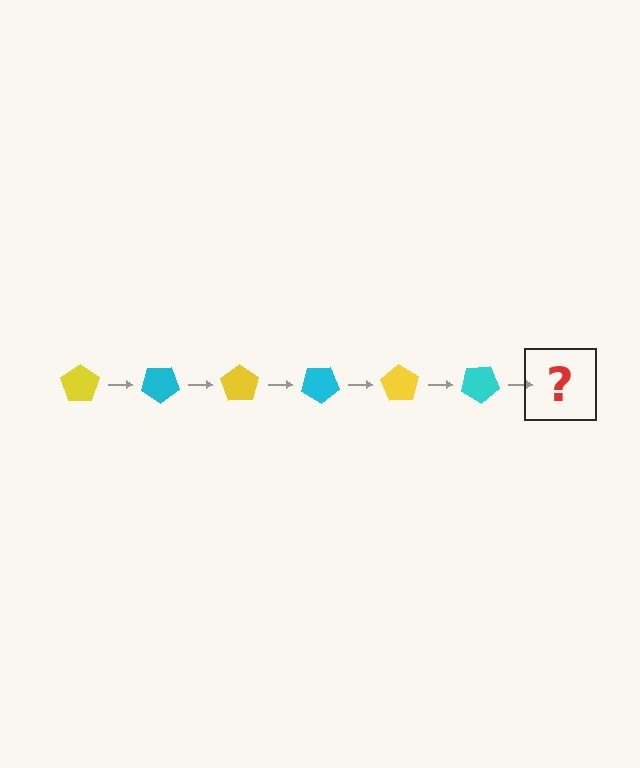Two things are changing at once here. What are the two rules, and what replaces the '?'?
The two rules are that it rotates 35 degrees each step and the color cycles through yellow and cyan. The '?' should be a yellow pentagon, rotated 210 degrees from the start.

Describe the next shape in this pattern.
It should be a yellow pentagon, rotated 210 degrees from the start.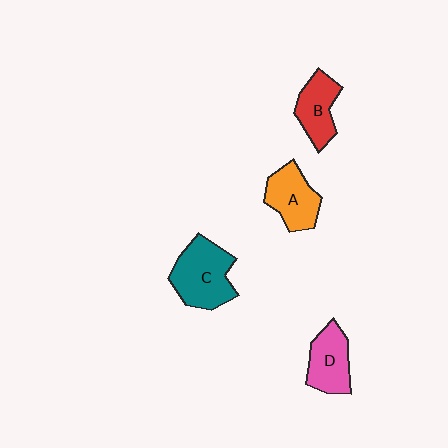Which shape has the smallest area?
Shape B (red).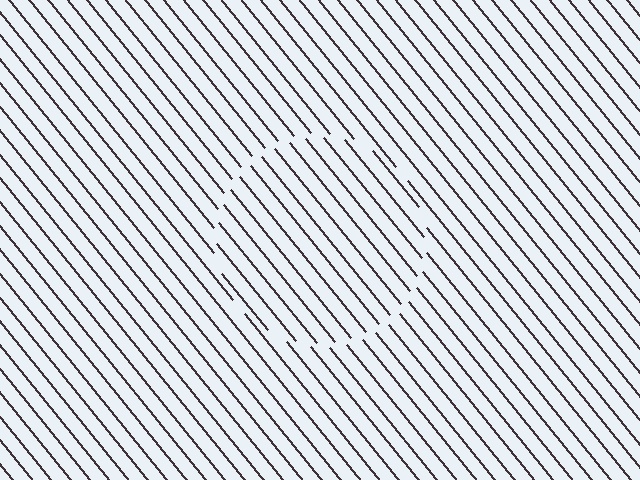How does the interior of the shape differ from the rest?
The interior of the shape contains the same grating, shifted by half a period — the contour is defined by the phase discontinuity where line-ends from the inner and outer gratings abut.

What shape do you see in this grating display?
An illusory circle. The interior of the shape contains the same grating, shifted by half a period — the contour is defined by the phase discontinuity where line-ends from the inner and outer gratings abut.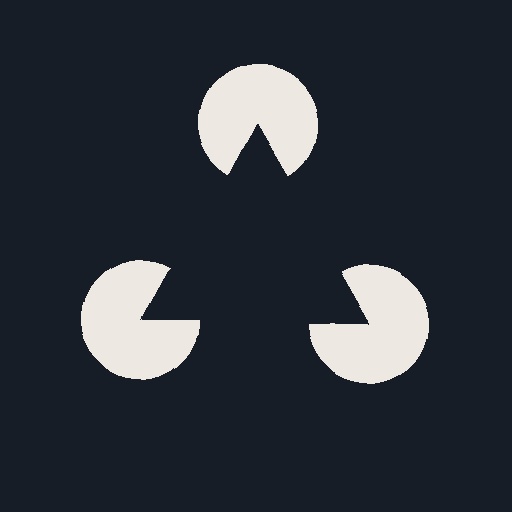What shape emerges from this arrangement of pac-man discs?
An illusory triangle — its edges are inferred from the aligned wedge cuts in the pac-man discs, not physically drawn.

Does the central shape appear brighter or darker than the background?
It typically appears slightly darker than the background, even though no actual brightness change is drawn.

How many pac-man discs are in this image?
There are 3 — one at each vertex of the illusory triangle.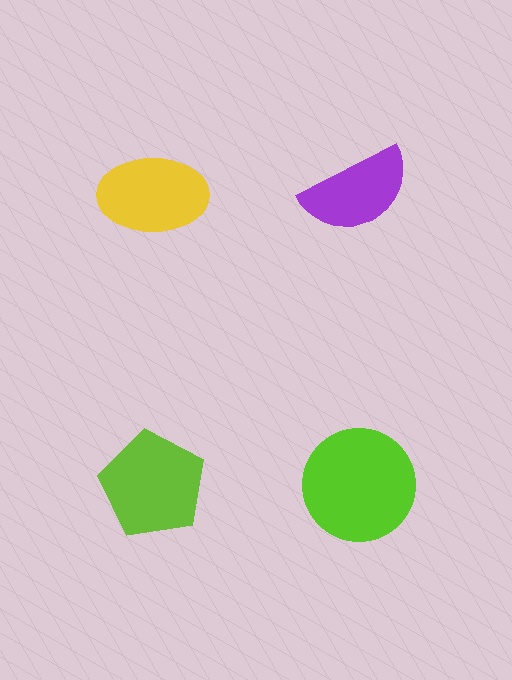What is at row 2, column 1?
A lime pentagon.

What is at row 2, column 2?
A lime circle.